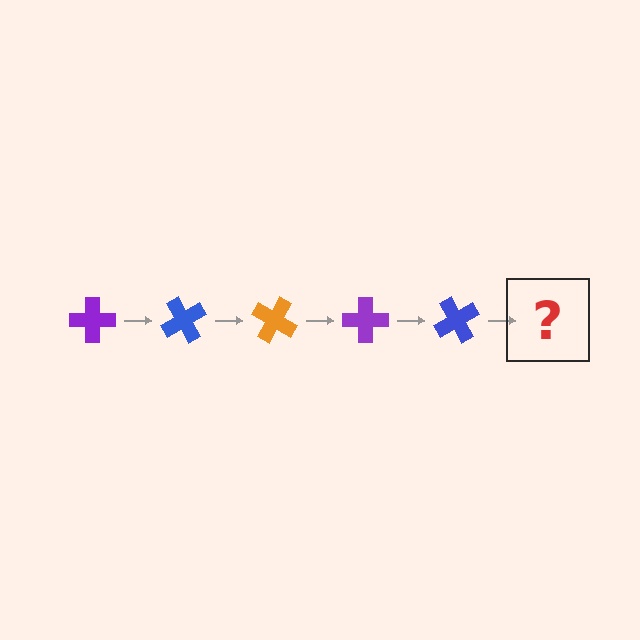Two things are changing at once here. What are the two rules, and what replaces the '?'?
The two rules are that it rotates 60 degrees each step and the color cycles through purple, blue, and orange. The '?' should be an orange cross, rotated 300 degrees from the start.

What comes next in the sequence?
The next element should be an orange cross, rotated 300 degrees from the start.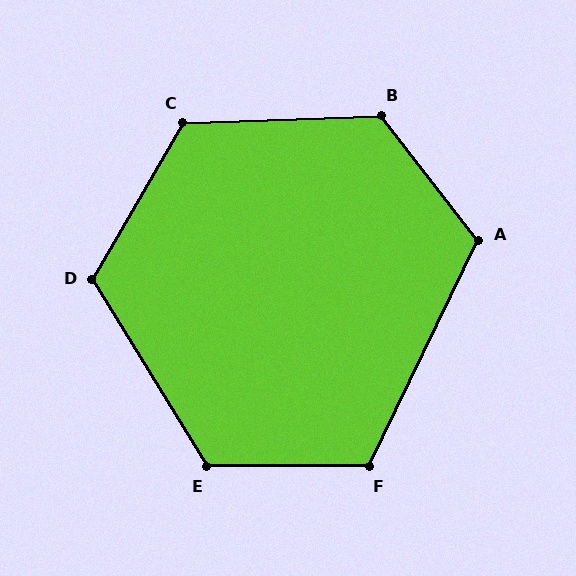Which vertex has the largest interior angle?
B, at approximately 126 degrees.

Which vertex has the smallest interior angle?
F, at approximately 116 degrees.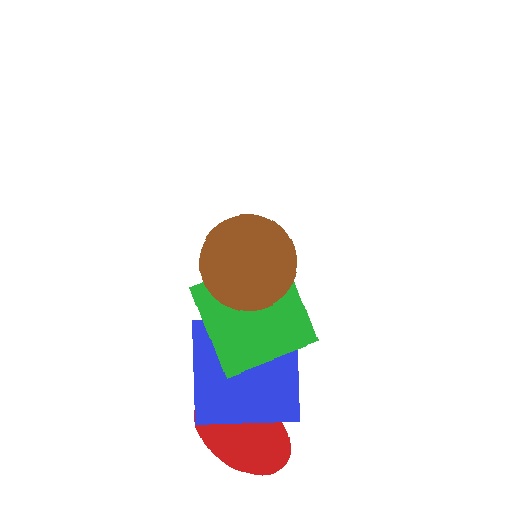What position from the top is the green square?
The green square is 2nd from the top.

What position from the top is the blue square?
The blue square is 3rd from the top.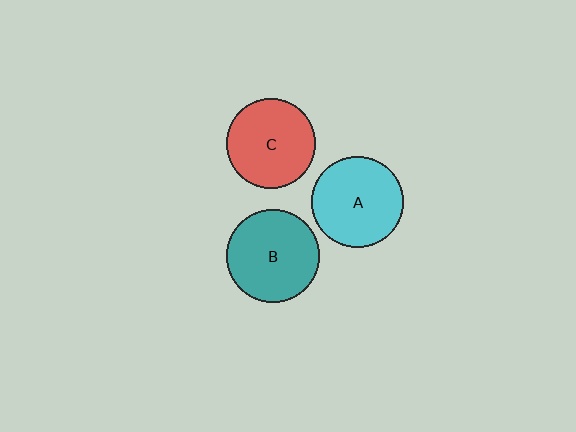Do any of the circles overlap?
No, none of the circles overlap.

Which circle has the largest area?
Circle B (teal).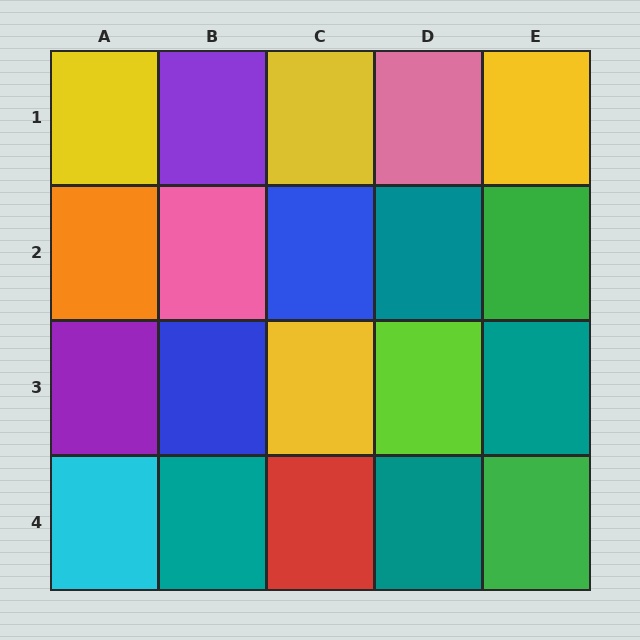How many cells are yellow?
4 cells are yellow.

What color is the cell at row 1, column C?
Yellow.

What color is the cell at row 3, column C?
Yellow.